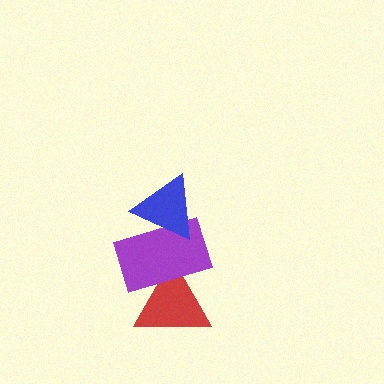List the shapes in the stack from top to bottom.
From top to bottom: the blue triangle, the purple rectangle, the red triangle.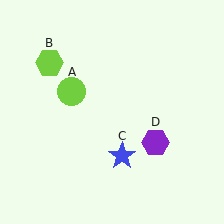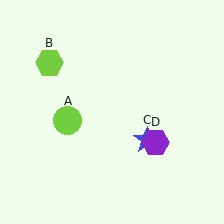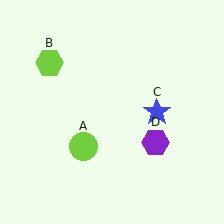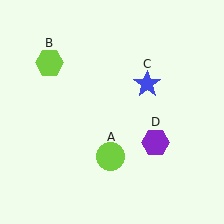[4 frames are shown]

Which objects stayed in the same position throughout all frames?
Lime hexagon (object B) and purple hexagon (object D) remained stationary.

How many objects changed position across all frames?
2 objects changed position: lime circle (object A), blue star (object C).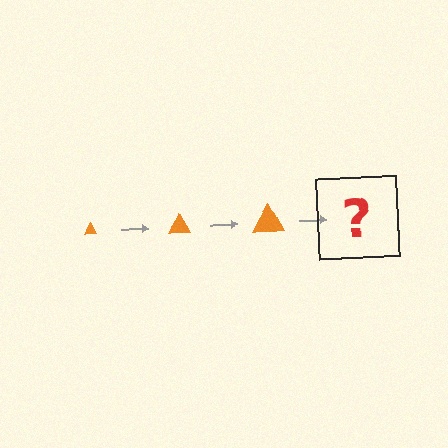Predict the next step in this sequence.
The next step is an orange triangle, larger than the previous one.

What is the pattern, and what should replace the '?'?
The pattern is that the triangle gets progressively larger each step. The '?' should be an orange triangle, larger than the previous one.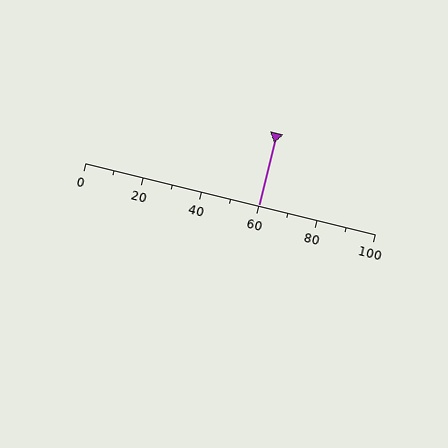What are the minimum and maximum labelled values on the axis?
The axis runs from 0 to 100.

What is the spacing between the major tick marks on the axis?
The major ticks are spaced 20 apart.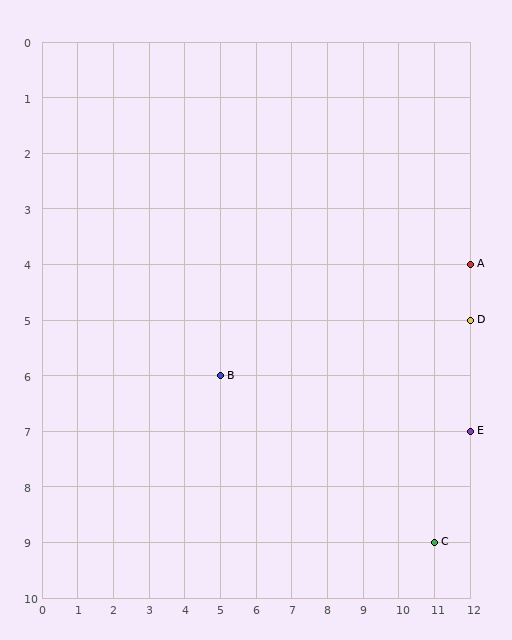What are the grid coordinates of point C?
Point C is at grid coordinates (11, 9).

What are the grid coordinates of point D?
Point D is at grid coordinates (12, 5).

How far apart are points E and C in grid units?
Points E and C are 1 column and 2 rows apart (about 2.2 grid units diagonally).